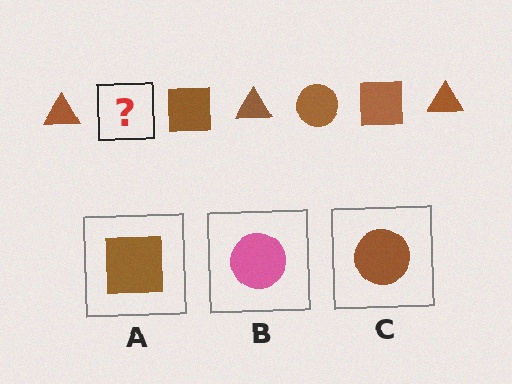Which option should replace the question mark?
Option C.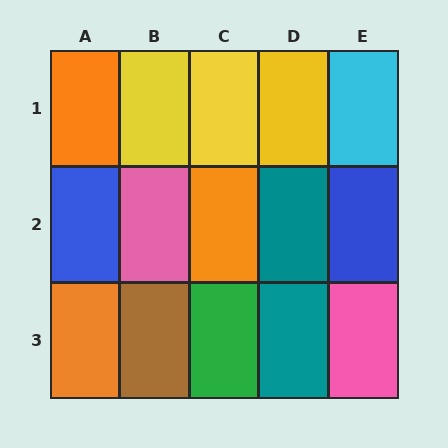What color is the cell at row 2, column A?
Blue.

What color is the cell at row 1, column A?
Orange.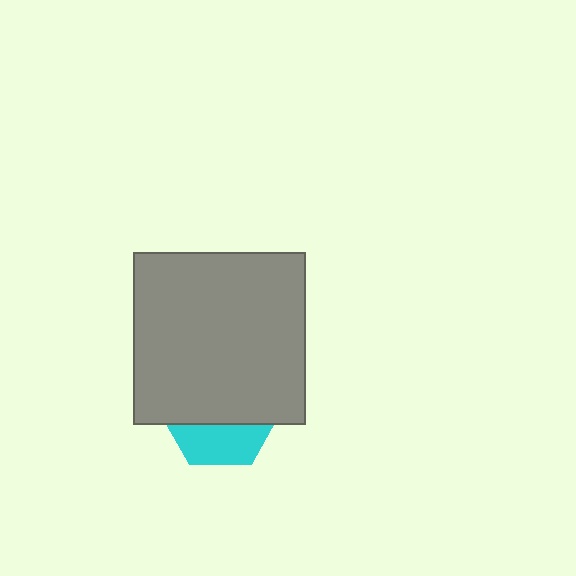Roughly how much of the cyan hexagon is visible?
A small part of it is visible (roughly 34%).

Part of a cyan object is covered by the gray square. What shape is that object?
It is a hexagon.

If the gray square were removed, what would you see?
You would see the complete cyan hexagon.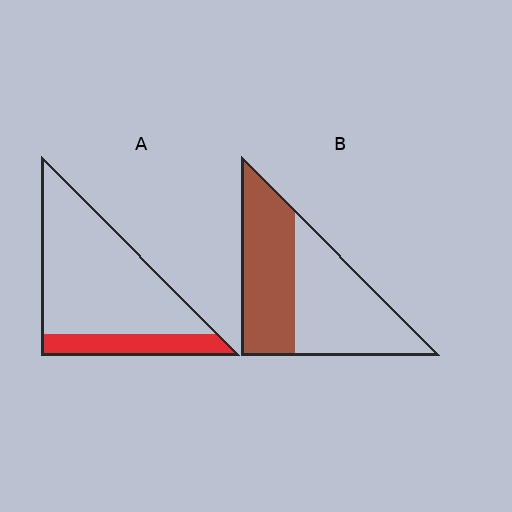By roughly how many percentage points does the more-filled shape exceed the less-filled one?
By roughly 25 percentage points (B over A).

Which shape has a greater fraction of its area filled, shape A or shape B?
Shape B.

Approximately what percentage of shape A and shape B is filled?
A is approximately 20% and B is approximately 45%.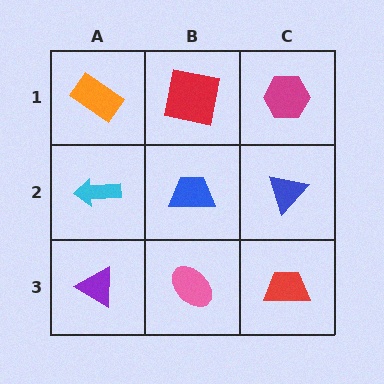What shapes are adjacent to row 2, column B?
A red square (row 1, column B), a pink ellipse (row 3, column B), a cyan arrow (row 2, column A), a blue triangle (row 2, column C).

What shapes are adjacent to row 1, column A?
A cyan arrow (row 2, column A), a red square (row 1, column B).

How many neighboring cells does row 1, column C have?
2.